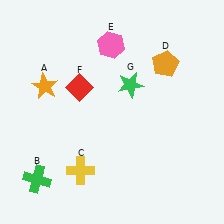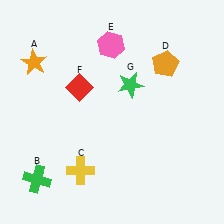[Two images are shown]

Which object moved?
The orange star (A) moved up.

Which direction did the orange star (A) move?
The orange star (A) moved up.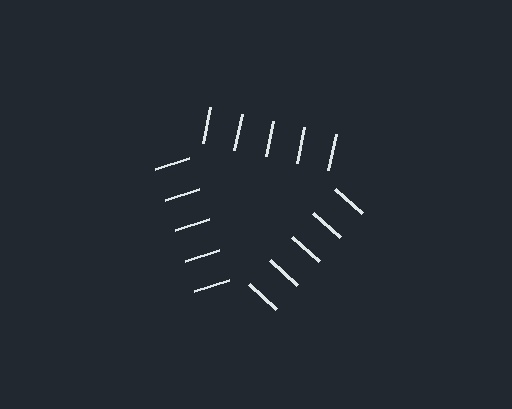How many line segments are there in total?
15 — 5 along each of the 3 edges.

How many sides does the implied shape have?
3 sides — the line-ends trace a triangle.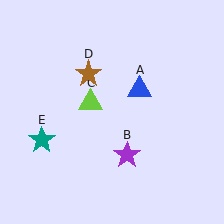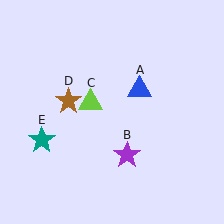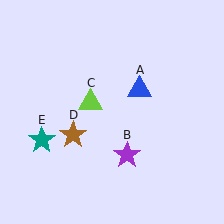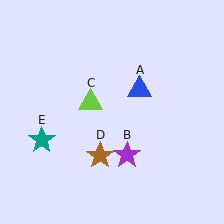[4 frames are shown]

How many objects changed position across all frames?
1 object changed position: brown star (object D).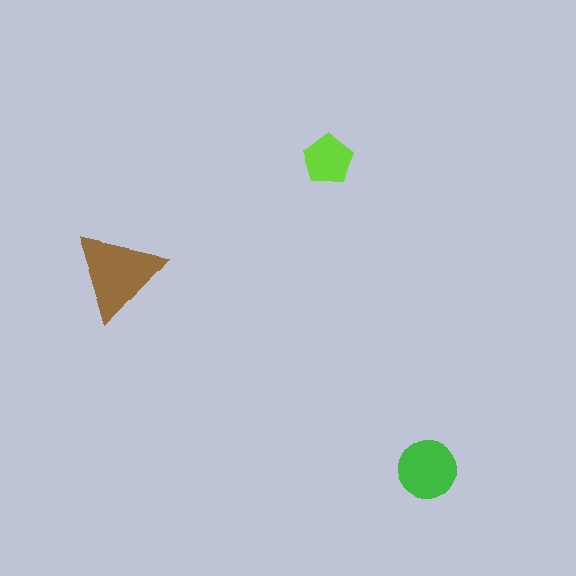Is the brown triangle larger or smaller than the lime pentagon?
Larger.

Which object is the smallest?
The lime pentagon.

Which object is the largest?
The brown triangle.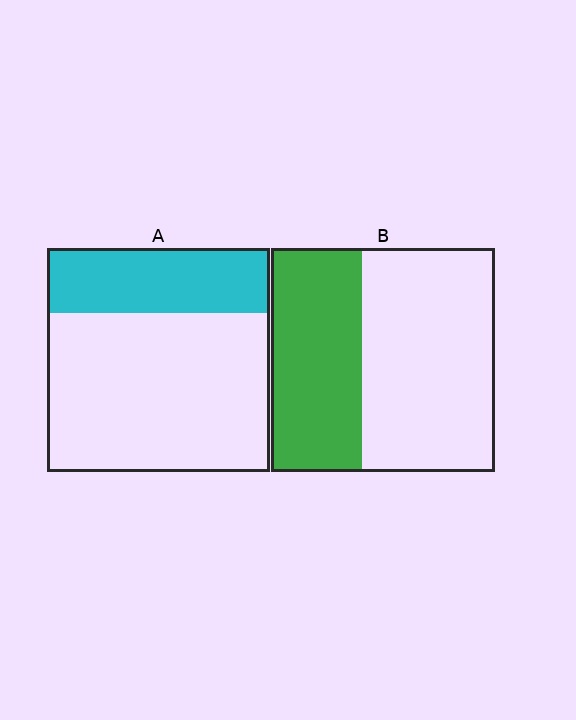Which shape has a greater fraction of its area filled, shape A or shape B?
Shape B.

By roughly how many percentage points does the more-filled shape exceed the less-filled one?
By roughly 10 percentage points (B over A).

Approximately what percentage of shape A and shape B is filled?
A is approximately 30% and B is approximately 40%.